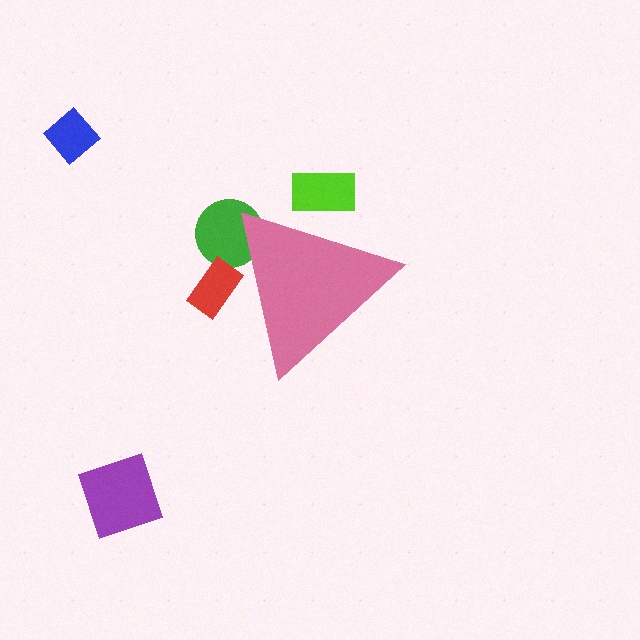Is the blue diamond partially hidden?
No, the blue diamond is fully visible.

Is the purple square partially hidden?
No, the purple square is fully visible.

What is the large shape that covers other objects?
A pink triangle.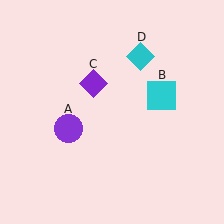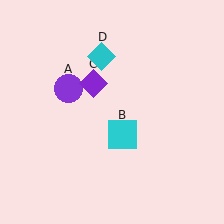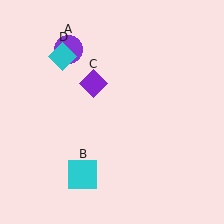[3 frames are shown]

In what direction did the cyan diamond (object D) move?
The cyan diamond (object D) moved left.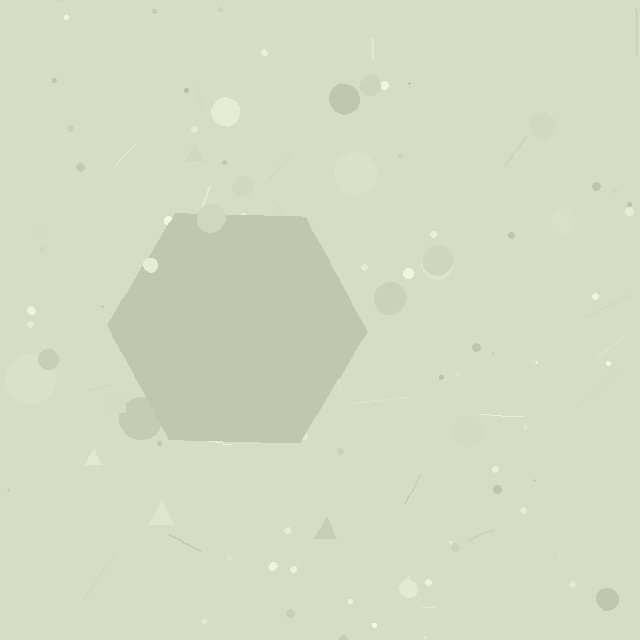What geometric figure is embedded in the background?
A hexagon is embedded in the background.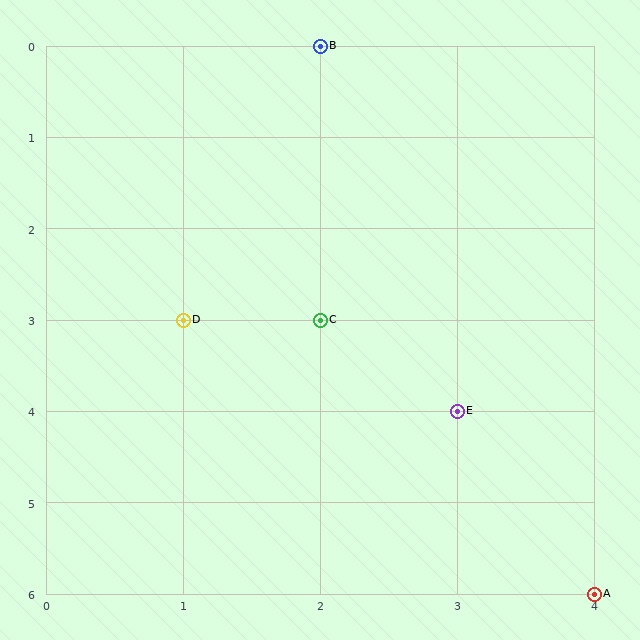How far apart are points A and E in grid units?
Points A and E are 1 column and 2 rows apart (about 2.2 grid units diagonally).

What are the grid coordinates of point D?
Point D is at grid coordinates (1, 3).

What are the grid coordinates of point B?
Point B is at grid coordinates (2, 0).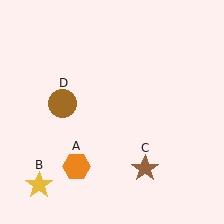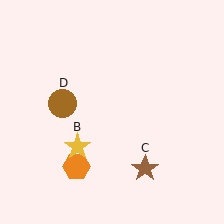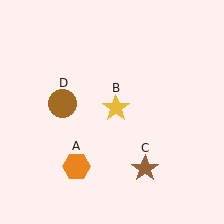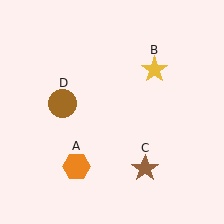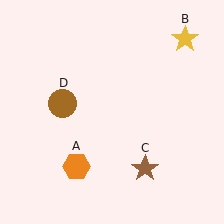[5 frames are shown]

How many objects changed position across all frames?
1 object changed position: yellow star (object B).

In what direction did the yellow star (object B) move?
The yellow star (object B) moved up and to the right.